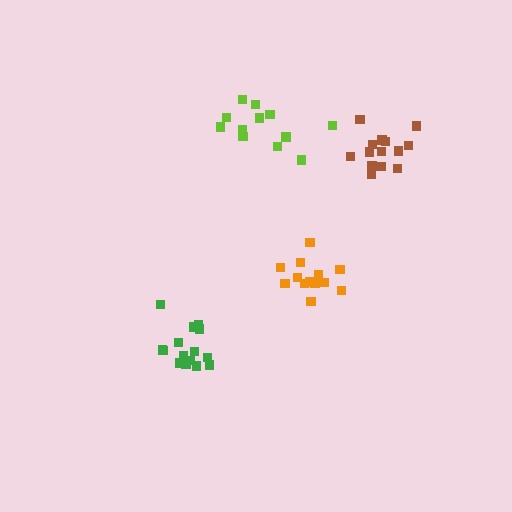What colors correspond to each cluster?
The clusters are colored: lime, green, orange, brown.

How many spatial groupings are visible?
There are 4 spatial groupings.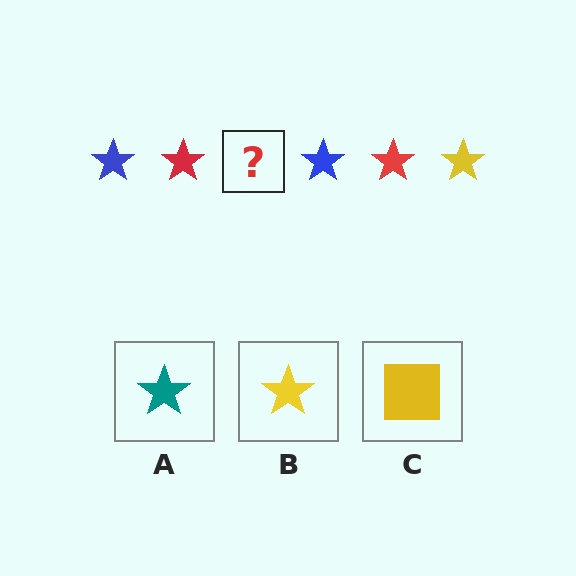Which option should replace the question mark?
Option B.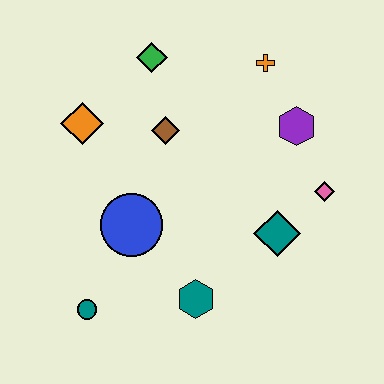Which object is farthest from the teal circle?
The orange cross is farthest from the teal circle.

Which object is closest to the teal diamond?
The pink diamond is closest to the teal diamond.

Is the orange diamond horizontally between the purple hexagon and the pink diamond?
No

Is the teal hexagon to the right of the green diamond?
Yes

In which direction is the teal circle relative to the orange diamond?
The teal circle is below the orange diamond.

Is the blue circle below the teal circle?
No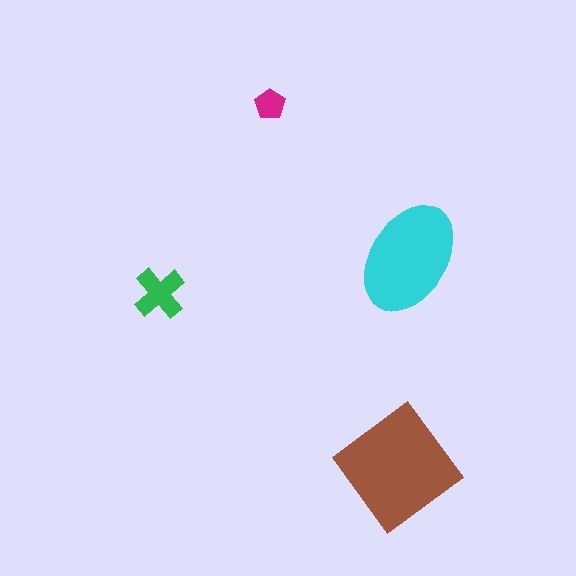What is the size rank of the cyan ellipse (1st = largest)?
2nd.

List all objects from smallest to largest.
The magenta pentagon, the green cross, the cyan ellipse, the brown diamond.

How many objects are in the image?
There are 4 objects in the image.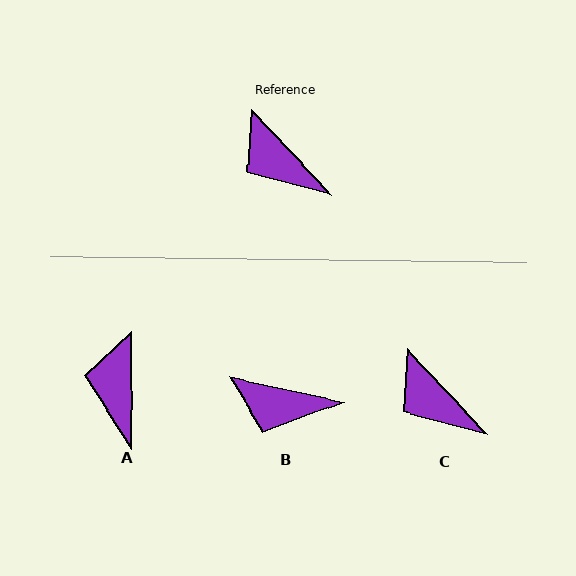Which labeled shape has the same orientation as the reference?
C.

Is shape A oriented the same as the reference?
No, it is off by about 42 degrees.